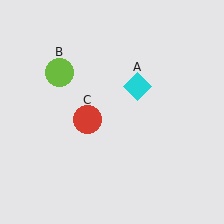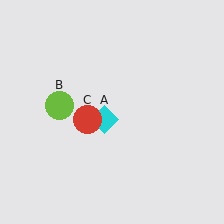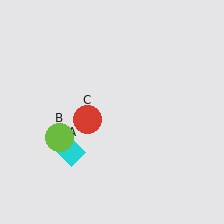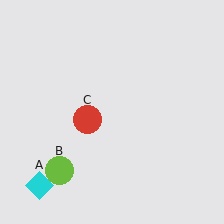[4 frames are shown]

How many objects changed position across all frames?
2 objects changed position: cyan diamond (object A), lime circle (object B).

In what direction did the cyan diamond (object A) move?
The cyan diamond (object A) moved down and to the left.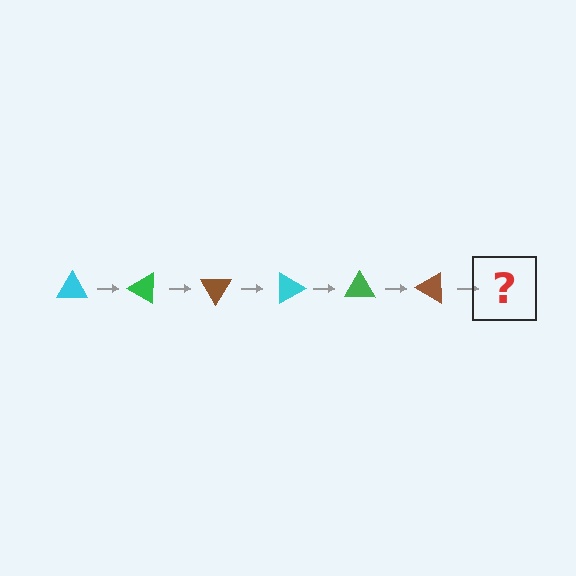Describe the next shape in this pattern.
It should be a cyan triangle, rotated 180 degrees from the start.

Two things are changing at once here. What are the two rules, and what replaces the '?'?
The two rules are that it rotates 30 degrees each step and the color cycles through cyan, green, and brown. The '?' should be a cyan triangle, rotated 180 degrees from the start.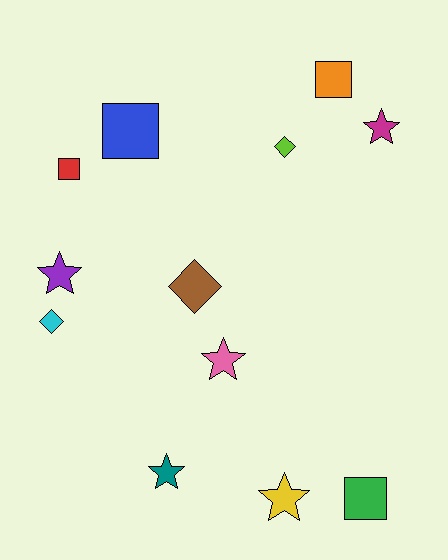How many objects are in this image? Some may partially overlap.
There are 12 objects.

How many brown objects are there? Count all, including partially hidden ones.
There is 1 brown object.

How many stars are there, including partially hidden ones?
There are 5 stars.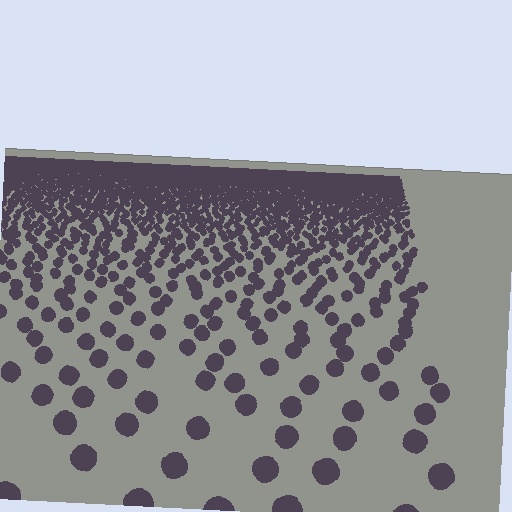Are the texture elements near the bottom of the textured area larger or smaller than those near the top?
Larger. Near the bottom, elements are closer to the viewer and appear at a bigger on-screen size.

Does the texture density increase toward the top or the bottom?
Density increases toward the top.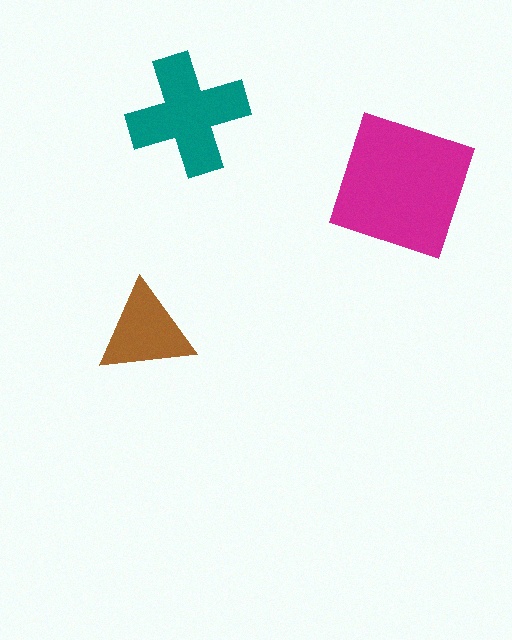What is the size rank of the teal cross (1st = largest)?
2nd.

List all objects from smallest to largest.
The brown triangle, the teal cross, the magenta square.